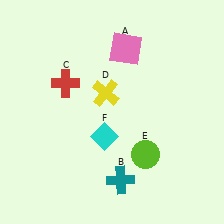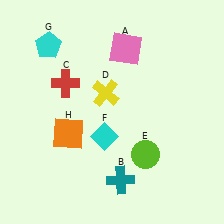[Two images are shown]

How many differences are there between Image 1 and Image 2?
There are 2 differences between the two images.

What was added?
A cyan pentagon (G), an orange square (H) were added in Image 2.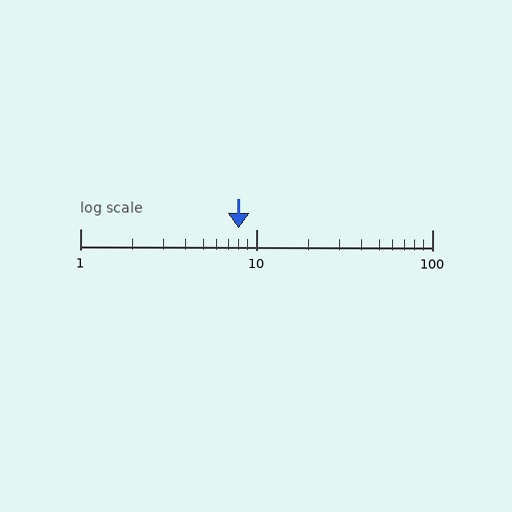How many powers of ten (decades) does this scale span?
The scale spans 2 decades, from 1 to 100.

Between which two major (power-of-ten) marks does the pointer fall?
The pointer is between 1 and 10.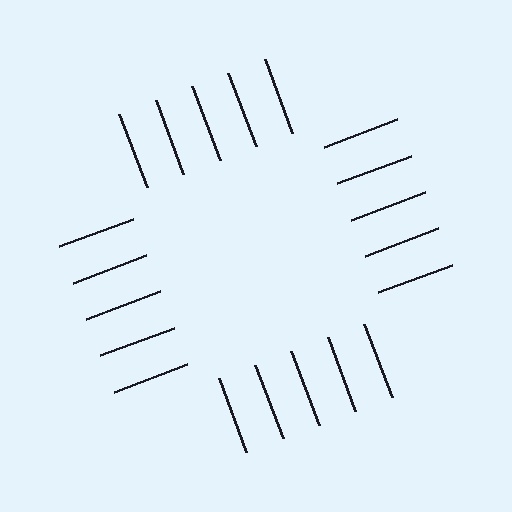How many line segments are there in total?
20 — 5 along each of the 4 edges.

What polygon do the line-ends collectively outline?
An illusory square — the line segments terminate on its edges but no continuous stroke is drawn.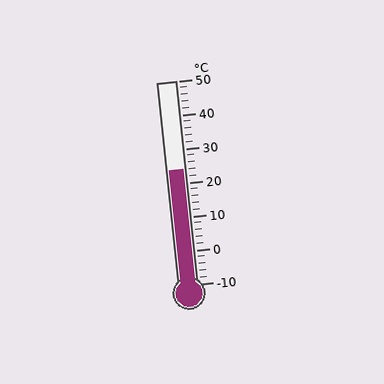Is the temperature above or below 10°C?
The temperature is above 10°C.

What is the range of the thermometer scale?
The thermometer scale ranges from -10°C to 50°C.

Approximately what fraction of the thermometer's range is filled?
The thermometer is filled to approximately 55% of its range.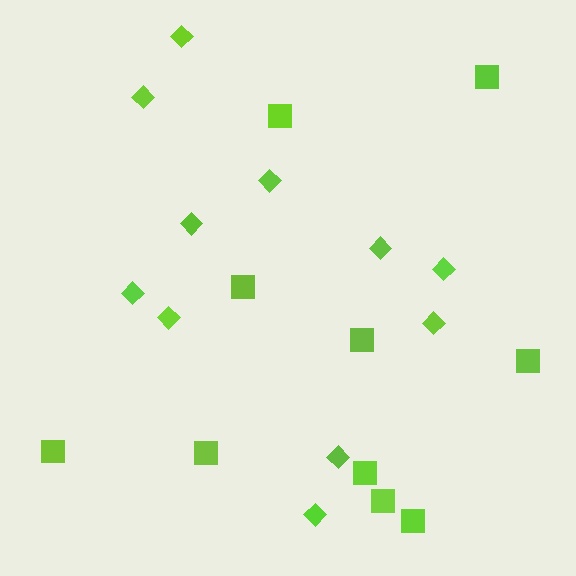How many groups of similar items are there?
There are 2 groups: one group of diamonds (11) and one group of squares (10).